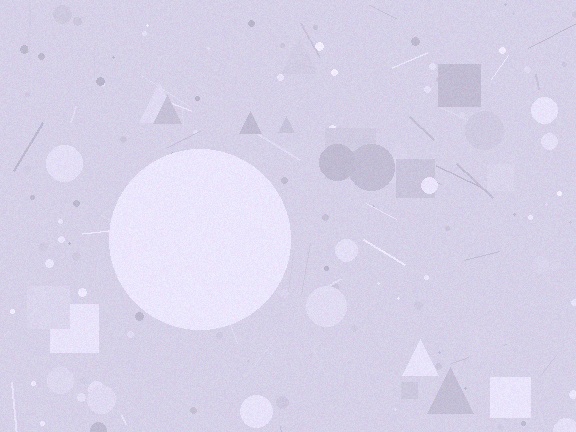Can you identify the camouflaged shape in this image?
The camouflaged shape is a circle.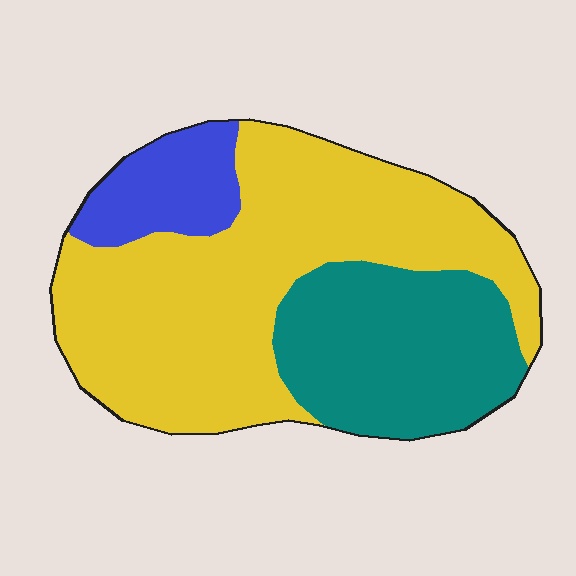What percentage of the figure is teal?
Teal takes up between a quarter and a half of the figure.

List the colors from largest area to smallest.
From largest to smallest: yellow, teal, blue.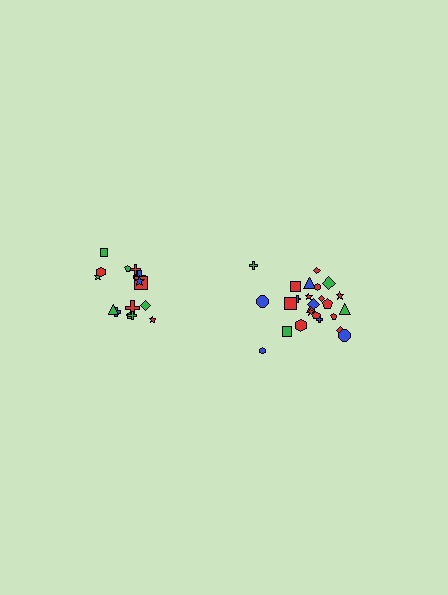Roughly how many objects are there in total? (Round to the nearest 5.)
Roughly 40 objects in total.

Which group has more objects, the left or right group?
The right group.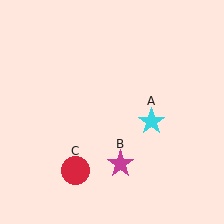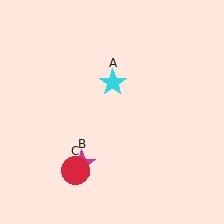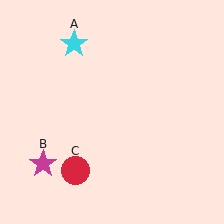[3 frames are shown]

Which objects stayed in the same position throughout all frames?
Red circle (object C) remained stationary.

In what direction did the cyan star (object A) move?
The cyan star (object A) moved up and to the left.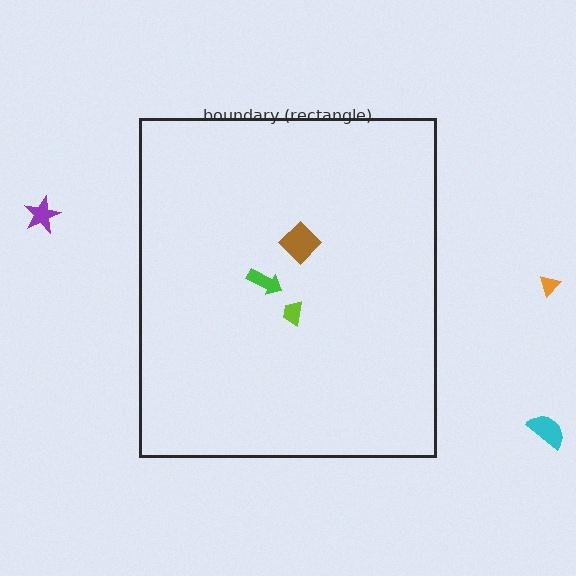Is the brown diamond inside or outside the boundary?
Inside.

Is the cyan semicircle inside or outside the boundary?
Outside.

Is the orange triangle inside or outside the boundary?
Outside.